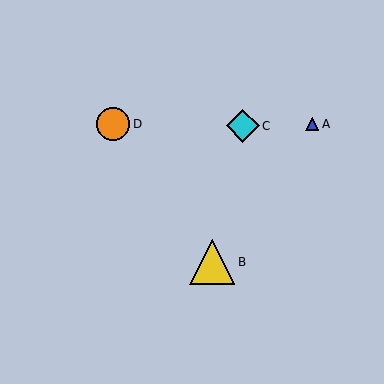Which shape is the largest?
The yellow triangle (labeled B) is the largest.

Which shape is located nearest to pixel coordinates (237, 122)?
The cyan diamond (labeled C) at (243, 126) is nearest to that location.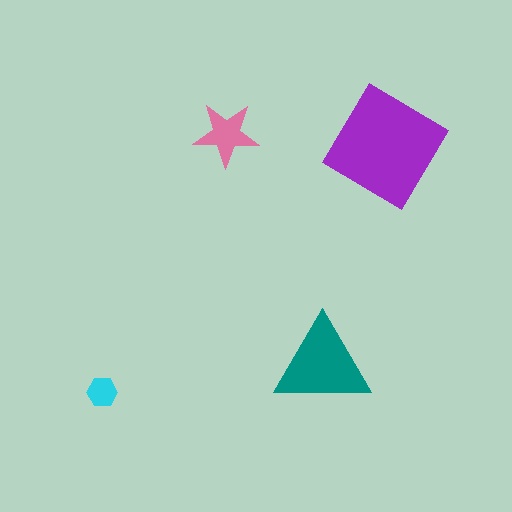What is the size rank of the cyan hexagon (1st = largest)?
4th.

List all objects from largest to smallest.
The purple diamond, the teal triangle, the pink star, the cyan hexagon.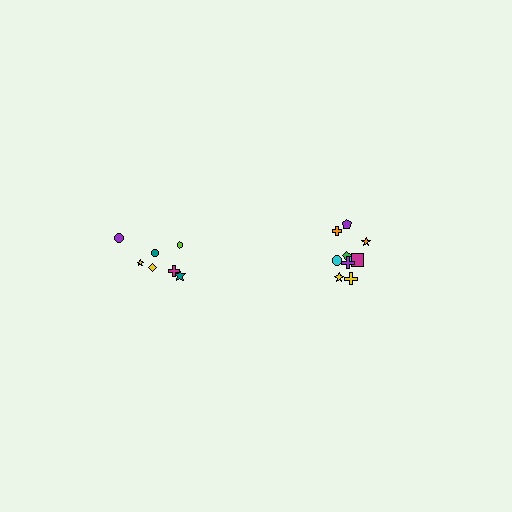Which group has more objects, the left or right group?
The right group.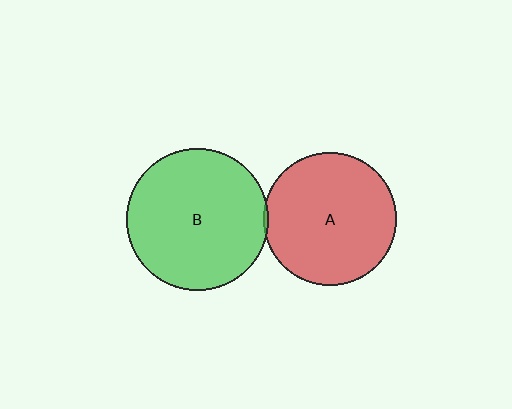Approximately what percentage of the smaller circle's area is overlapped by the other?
Approximately 5%.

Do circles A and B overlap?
Yes.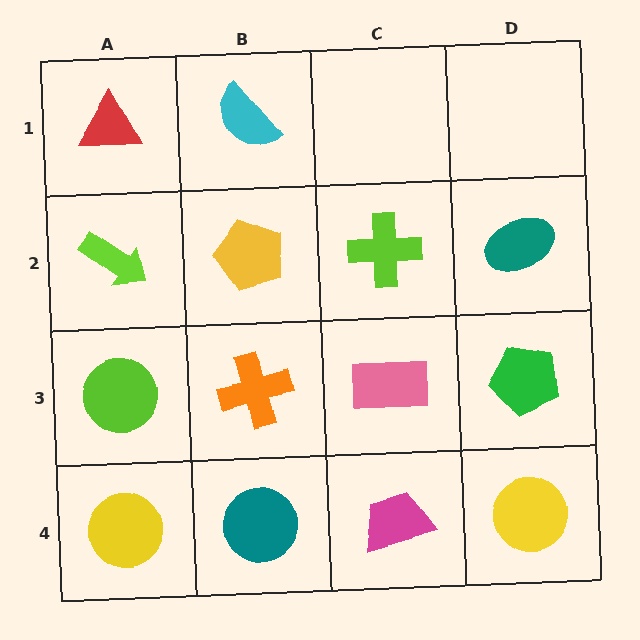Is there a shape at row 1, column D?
No, that cell is empty.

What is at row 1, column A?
A red triangle.